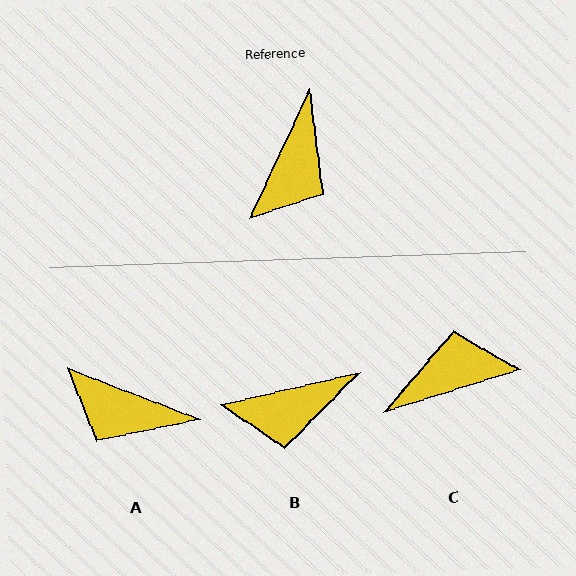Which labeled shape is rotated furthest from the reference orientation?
C, about 132 degrees away.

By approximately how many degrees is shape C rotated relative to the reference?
Approximately 132 degrees counter-clockwise.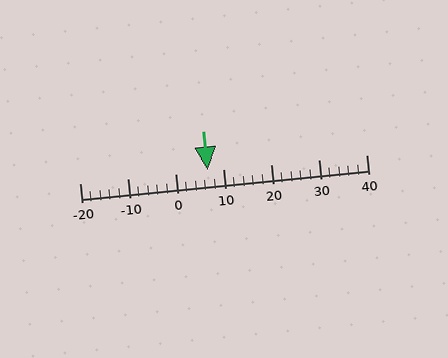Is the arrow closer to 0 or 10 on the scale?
The arrow is closer to 10.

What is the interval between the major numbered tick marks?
The major tick marks are spaced 10 units apart.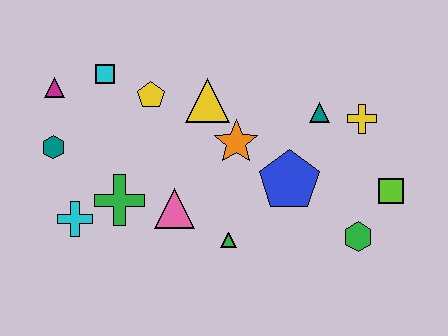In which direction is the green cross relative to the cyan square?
The green cross is below the cyan square.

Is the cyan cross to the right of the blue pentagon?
No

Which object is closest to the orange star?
The yellow triangle is closest to the orange star.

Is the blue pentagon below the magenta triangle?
Yes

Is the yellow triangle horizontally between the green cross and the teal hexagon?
No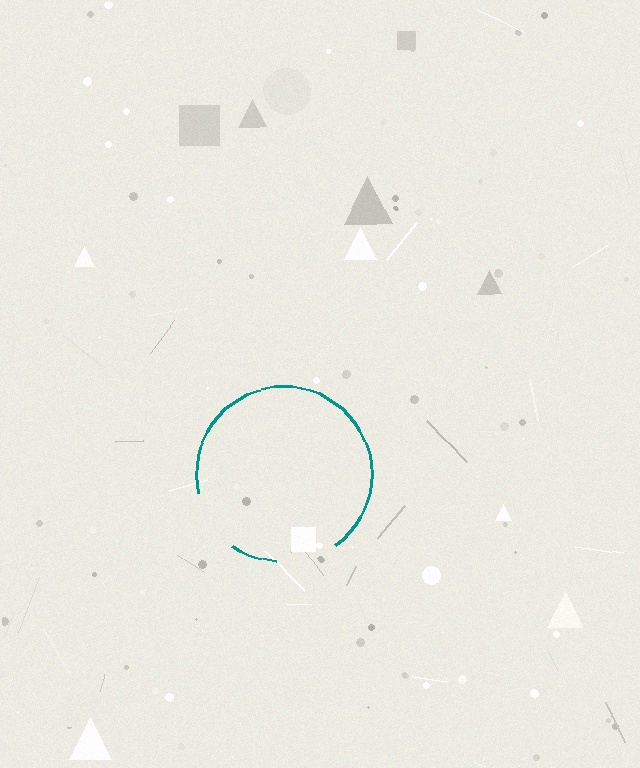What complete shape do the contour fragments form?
The contour fragments form a circle.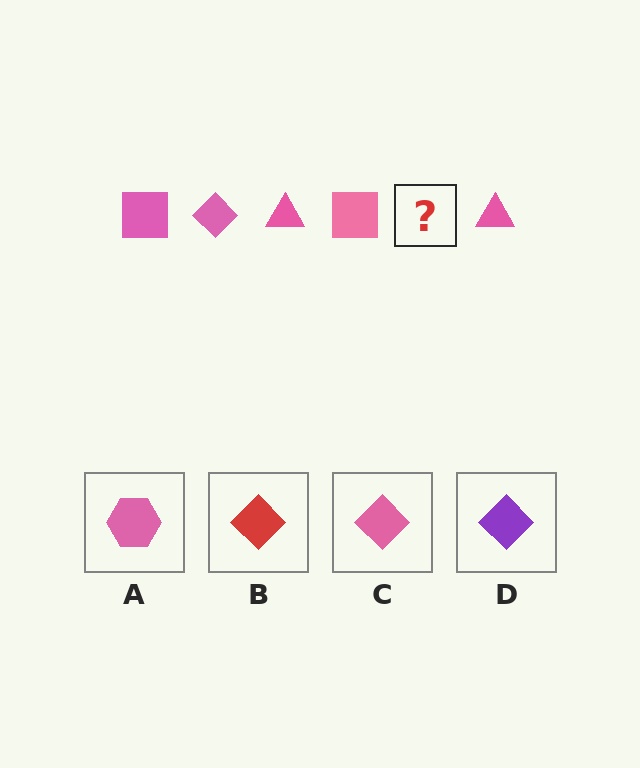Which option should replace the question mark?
Option C.